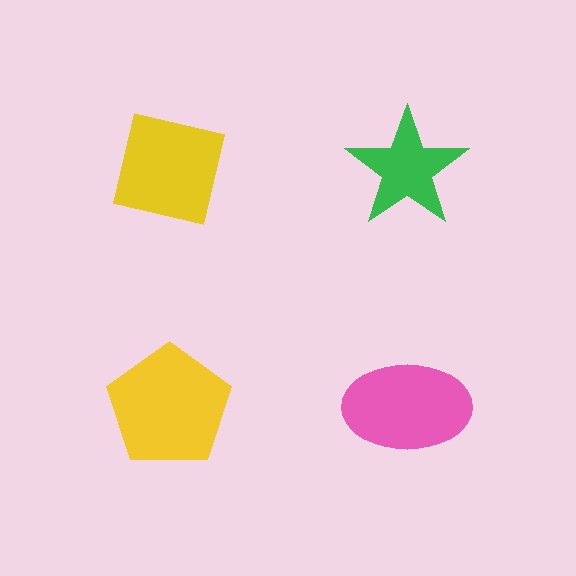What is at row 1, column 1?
A yellow square.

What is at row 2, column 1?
A yellow pentagon.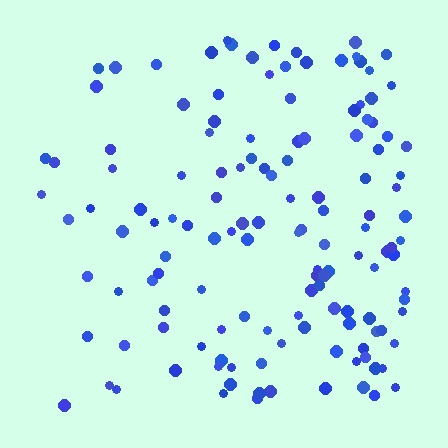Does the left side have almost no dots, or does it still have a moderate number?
Still a moderate number, just noticeably fewer than the right.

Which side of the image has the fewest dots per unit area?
The left.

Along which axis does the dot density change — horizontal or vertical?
Horizontal.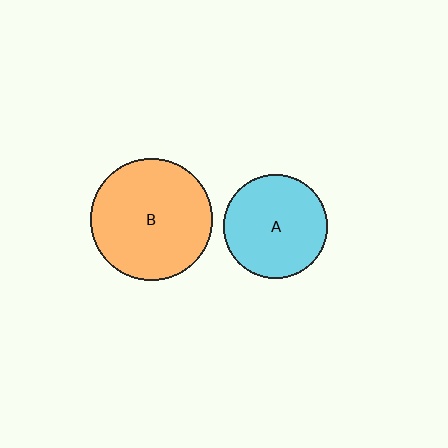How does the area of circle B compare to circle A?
Approximately 1.4 times.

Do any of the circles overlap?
No, none of the circles overlap.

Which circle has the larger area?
Circle B (orange).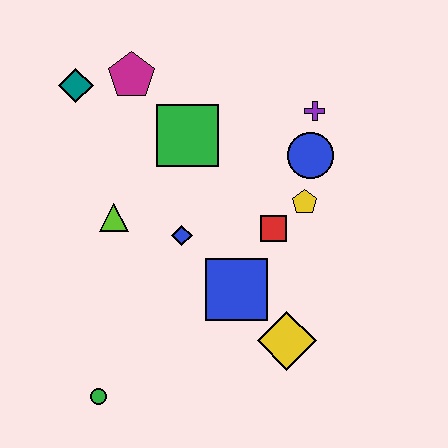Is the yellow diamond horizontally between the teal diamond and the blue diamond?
No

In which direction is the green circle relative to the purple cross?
The green circle is below the purple cross.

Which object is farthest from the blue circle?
The green circle is farthest from the blue circle.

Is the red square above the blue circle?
No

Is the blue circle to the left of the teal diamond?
No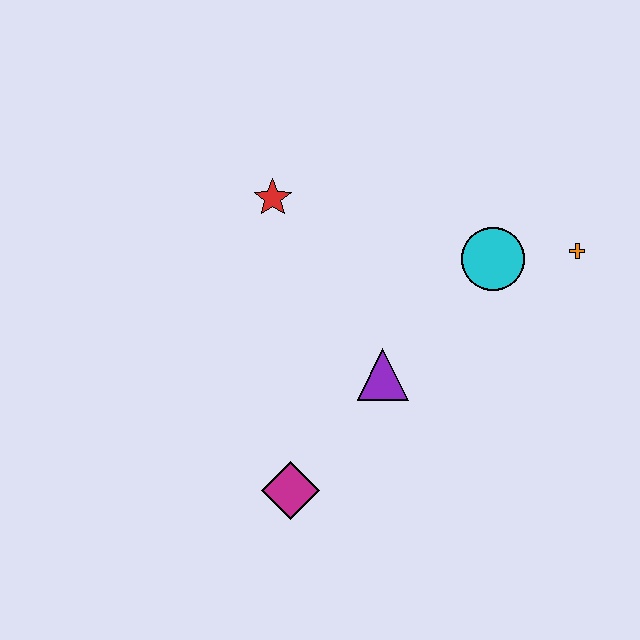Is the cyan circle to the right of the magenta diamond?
Yes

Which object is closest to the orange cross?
The cyan circle is closest to the orange cross.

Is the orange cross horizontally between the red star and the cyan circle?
No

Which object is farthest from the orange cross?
The magenta diamond is farthest from the orange cross.